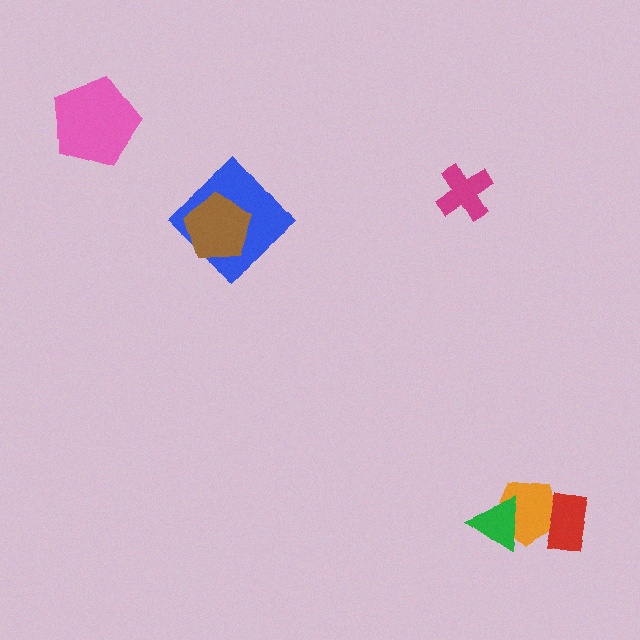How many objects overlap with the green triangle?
1 object overlaps with the green triangle.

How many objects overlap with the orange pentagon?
2 objects overlap with the orange pentagon.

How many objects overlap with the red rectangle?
1 object overlaps with the red rectangle.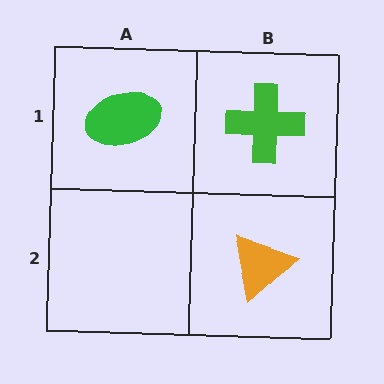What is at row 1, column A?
A green ellipse.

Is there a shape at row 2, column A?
No, that cell is empty.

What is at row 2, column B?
An orange triangle.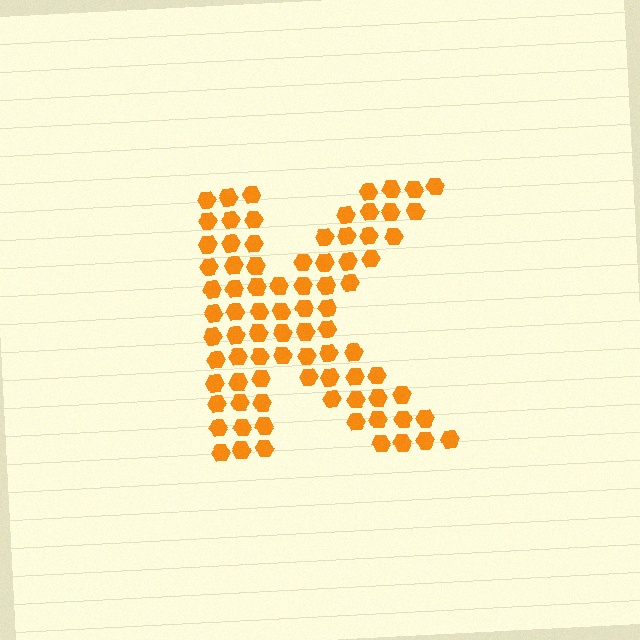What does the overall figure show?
The overall figure shows the letter K.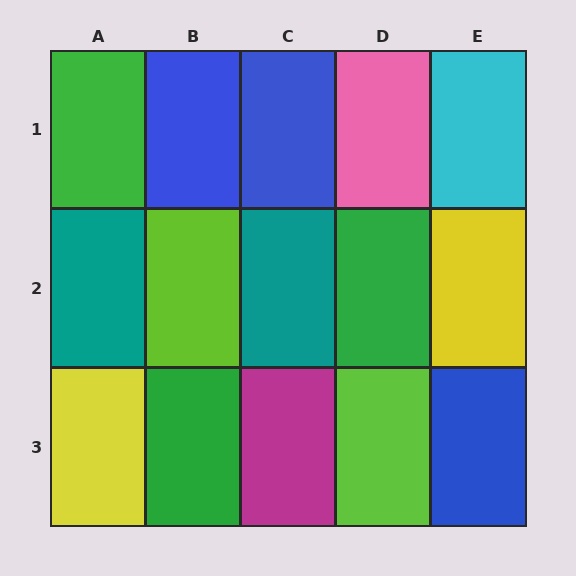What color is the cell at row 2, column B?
Lime.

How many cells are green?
3 cells are green.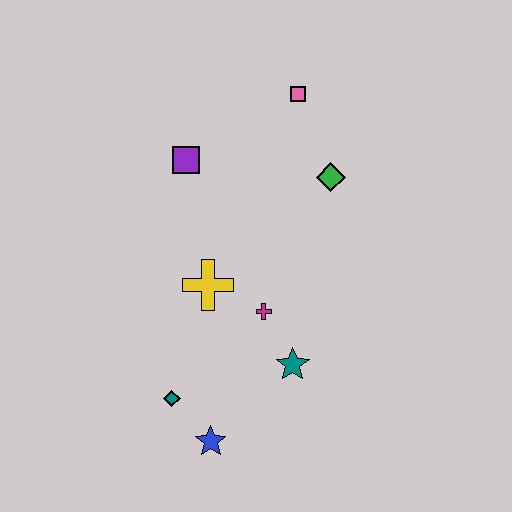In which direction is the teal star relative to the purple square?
The teal star is below the purple square.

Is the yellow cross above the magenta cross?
Yes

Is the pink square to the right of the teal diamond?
Yes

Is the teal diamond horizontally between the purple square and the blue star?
No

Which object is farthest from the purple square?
The blue star is farthest from the purple square.